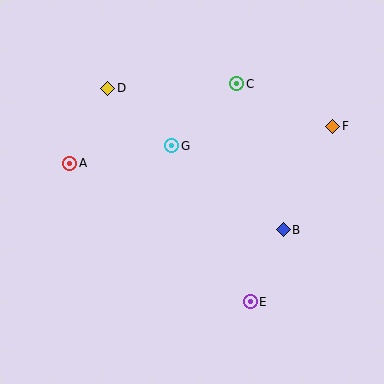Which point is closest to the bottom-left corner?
Point A is closest to the bottom-left corner.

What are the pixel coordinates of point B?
Point B is at (283, 230).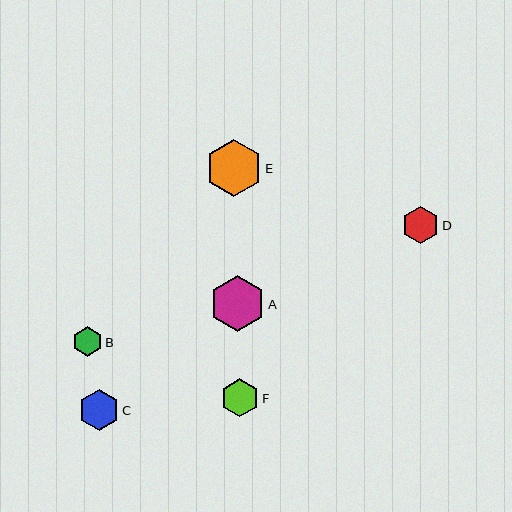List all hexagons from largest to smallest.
From largest to smallest: E, A, C, F, D, B.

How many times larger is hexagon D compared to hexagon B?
Hexagon D is approximately 1.3 times the size of hexagon B.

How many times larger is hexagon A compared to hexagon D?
Hexagon A is approximately 1.5 times the size of hexagon D.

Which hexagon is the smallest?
Hexagon B is the smallest with a size of approximately 30 pixels.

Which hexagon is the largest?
Hexagon E is the largest with a size of approximately 57 pixels.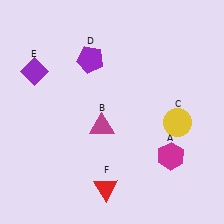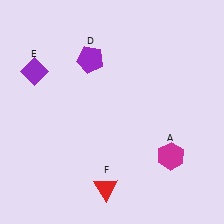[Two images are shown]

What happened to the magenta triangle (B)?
The magenta triangle (B) was removed in Image 2. It was in the bottom-left area of Image 1.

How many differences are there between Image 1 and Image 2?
There are 2 differences between the two images.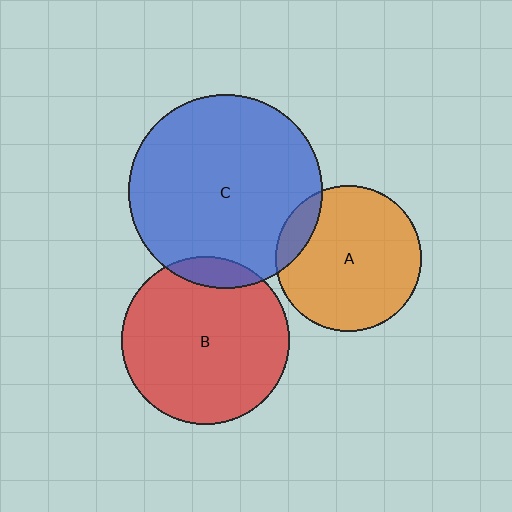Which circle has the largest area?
Circle C (blue).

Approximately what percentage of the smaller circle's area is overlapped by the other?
Approximately 10%.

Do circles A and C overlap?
Yes.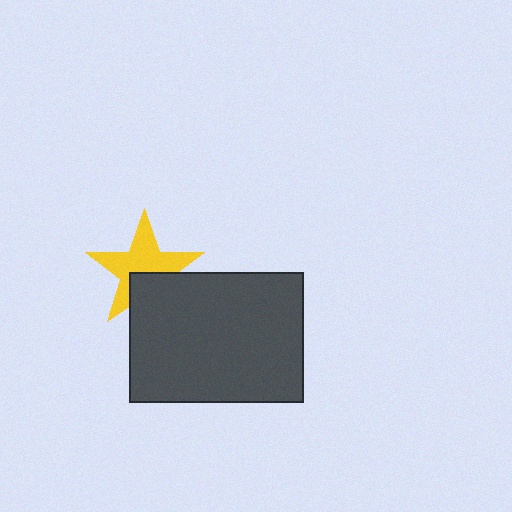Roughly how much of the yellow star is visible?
Most of it is visible (roughly 68%).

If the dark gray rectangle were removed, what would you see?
You would see the complete yellow star.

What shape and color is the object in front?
The object in front is a dark gray rectangle.